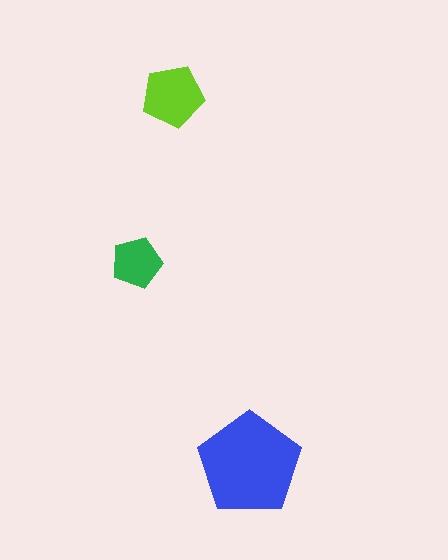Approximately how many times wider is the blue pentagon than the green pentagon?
About 2 times wider.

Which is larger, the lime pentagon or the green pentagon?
The lime one.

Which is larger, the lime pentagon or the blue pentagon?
The blue one.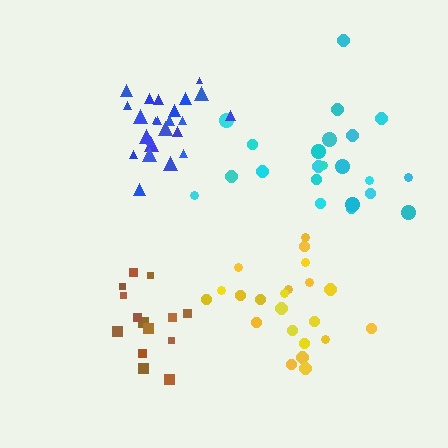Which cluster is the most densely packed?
Blue.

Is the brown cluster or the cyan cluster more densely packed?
Brown.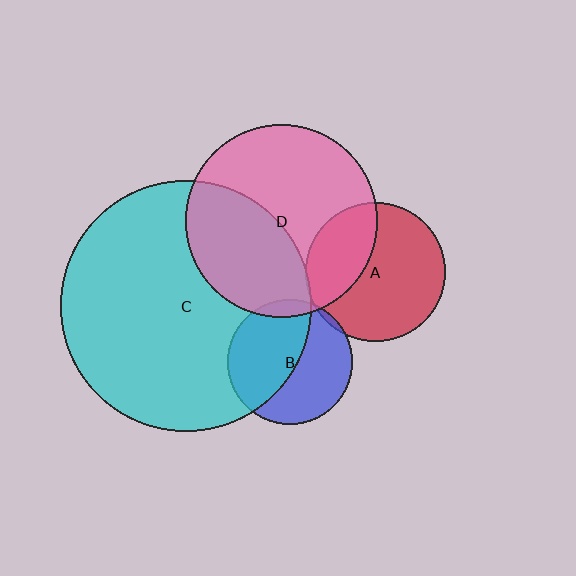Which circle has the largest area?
Circle C (cyan).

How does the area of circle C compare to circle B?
Approximately 4.0 times.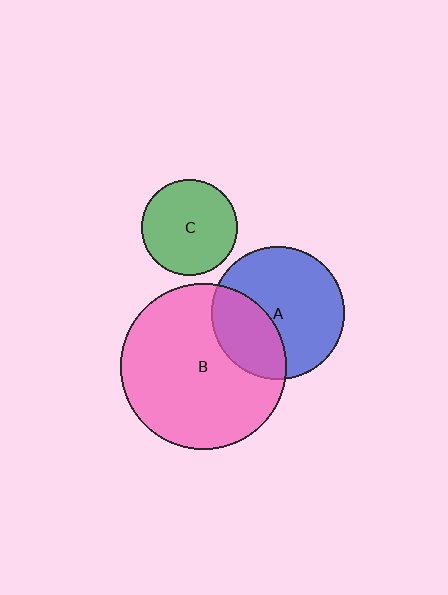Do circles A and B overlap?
Yes.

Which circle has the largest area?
Circle B (pink).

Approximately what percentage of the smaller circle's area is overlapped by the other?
Approximately 35%.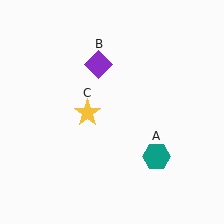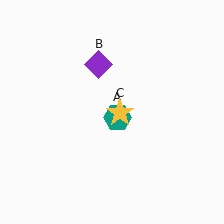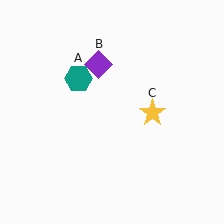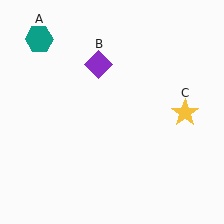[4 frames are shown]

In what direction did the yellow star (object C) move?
The yellow star (object C) moved right.